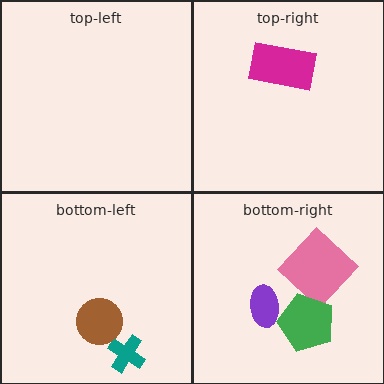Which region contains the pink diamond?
The bottom-right region.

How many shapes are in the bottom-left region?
2.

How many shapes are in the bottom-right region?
3.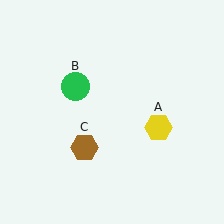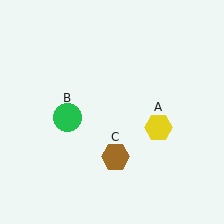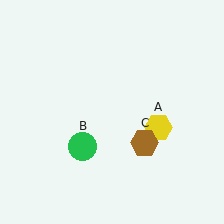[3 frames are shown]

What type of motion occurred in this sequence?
The green circle (object B), brown hexagon (object C) rotated counterclockwise around the center of the scene.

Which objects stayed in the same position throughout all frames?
Yellow hexagon (object A) remained stationary.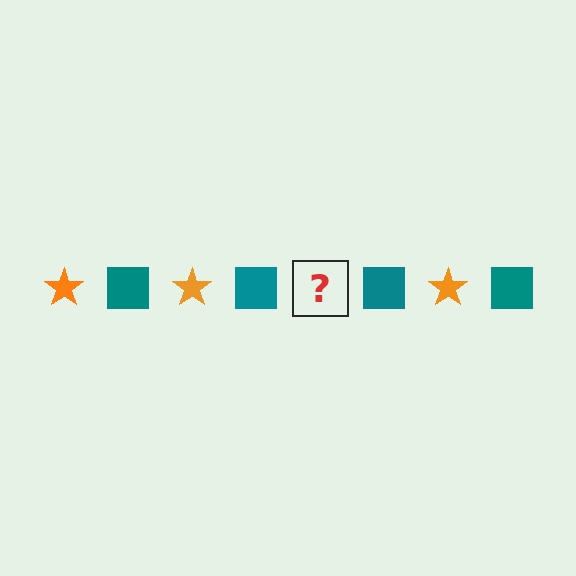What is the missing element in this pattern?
The missing element is an orange star.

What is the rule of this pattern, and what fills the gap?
The rule is that the pattern alternates between orange star and teal square. The gap should be filled with an orange star.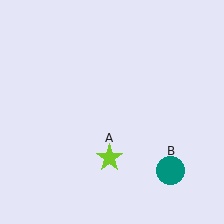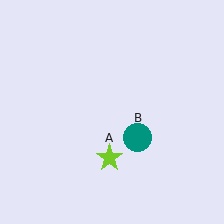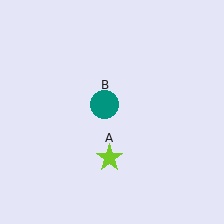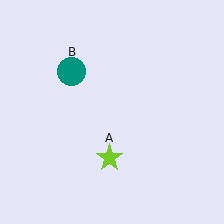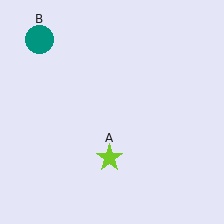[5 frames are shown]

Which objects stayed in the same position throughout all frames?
Lime star (object A) remained stationary.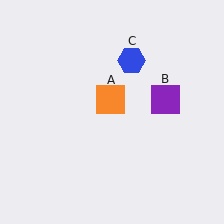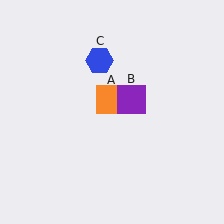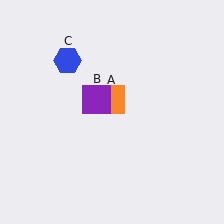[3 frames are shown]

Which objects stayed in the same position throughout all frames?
Orange square (object A) remained stationary.